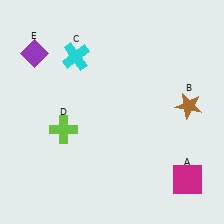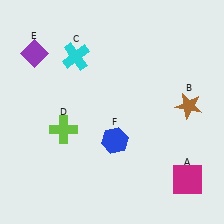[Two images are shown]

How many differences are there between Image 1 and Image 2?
There is 1 difference between the two images.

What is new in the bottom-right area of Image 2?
A blue hexagon (F) was added in the bottom-right area of Image 2.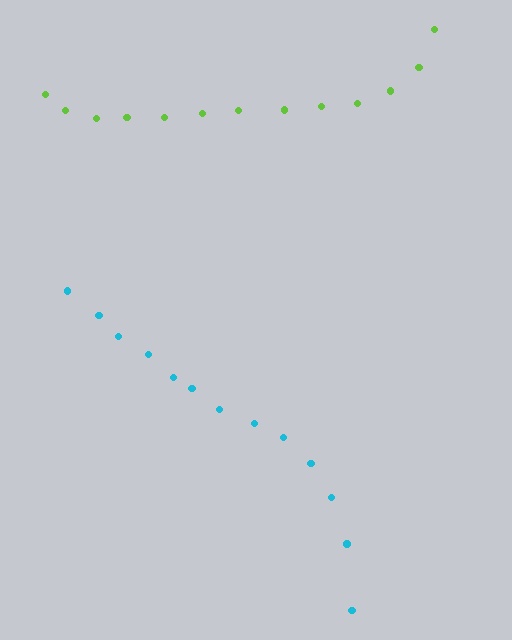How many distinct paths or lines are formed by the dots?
There are 2 distinct paths.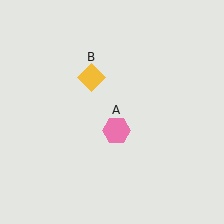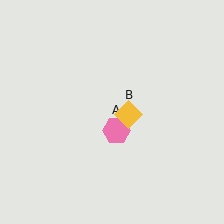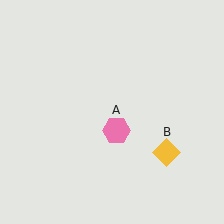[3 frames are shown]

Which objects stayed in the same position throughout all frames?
Pink hexagon (object A) remained stationary.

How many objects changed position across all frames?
1 object changed position: yellow diamond (object B).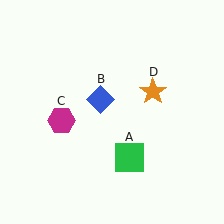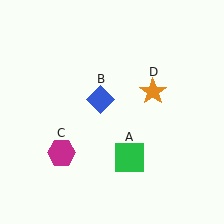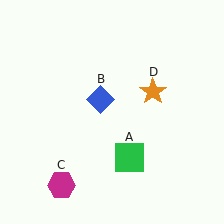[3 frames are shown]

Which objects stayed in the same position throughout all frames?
Green square (object A) and blue diamond (object B) and orange star (object D) remained stationary.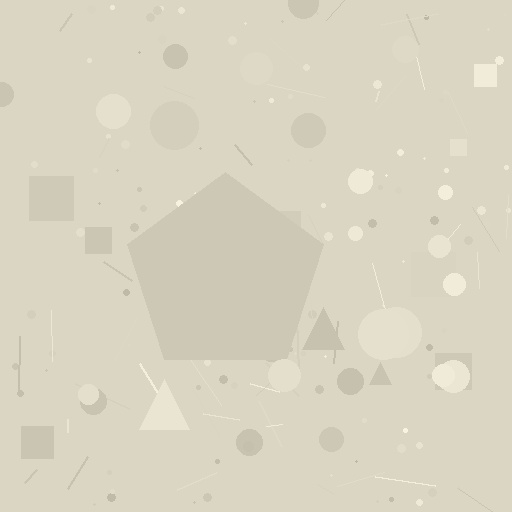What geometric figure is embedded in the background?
A pentagon is embedded in the background.